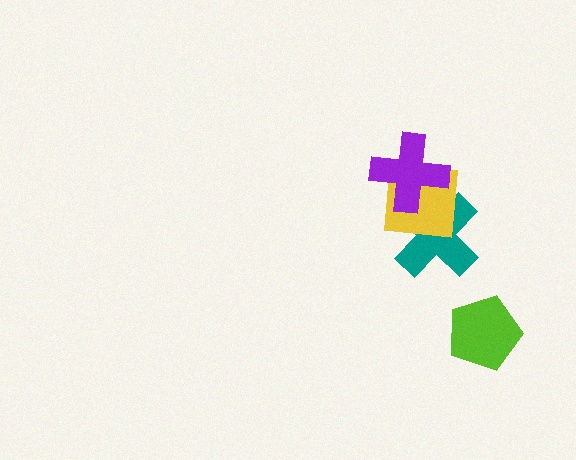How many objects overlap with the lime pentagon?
0 objects overlap with the lime pentagon.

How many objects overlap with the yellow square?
2 objects overlap with the yellow square.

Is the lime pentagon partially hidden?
No, no other shape covers it.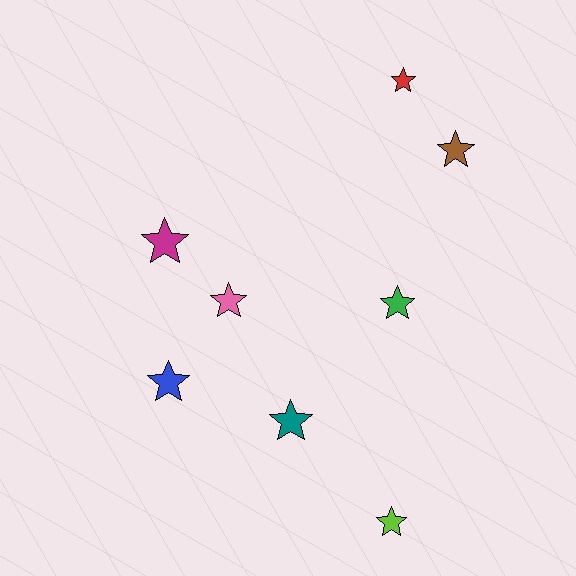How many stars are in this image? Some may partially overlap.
There are 8 stars.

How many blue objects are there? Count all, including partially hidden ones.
There is 1 blue object.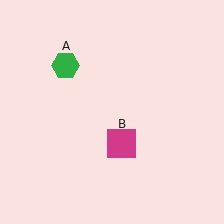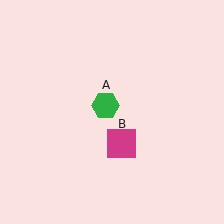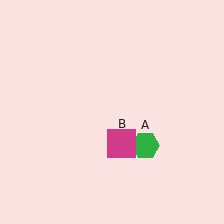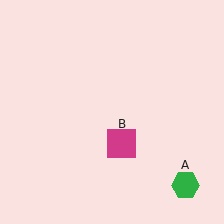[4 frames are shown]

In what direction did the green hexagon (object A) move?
The green hexagon (object A) moved down and to the right.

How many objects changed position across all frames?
1 object changed position: green hexagon (object A).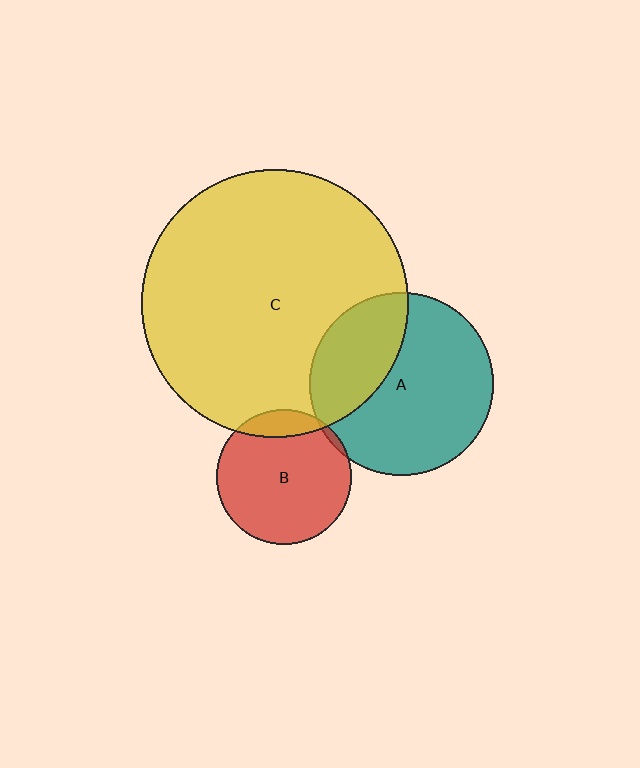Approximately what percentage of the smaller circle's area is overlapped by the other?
Approximately 35%.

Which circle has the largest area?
Circle C (yellow).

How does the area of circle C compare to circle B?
Approximately 3.9 times.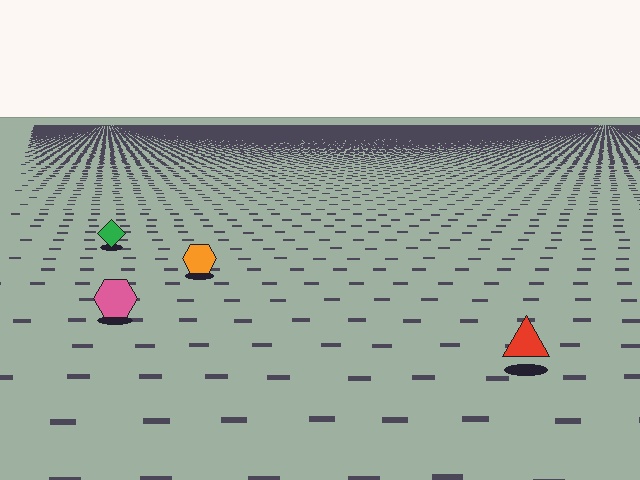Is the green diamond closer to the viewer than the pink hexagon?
No. The pink hexagon is closer — you can tell from the texture gradient: the ground texture is coarser near it.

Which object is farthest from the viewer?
The green diamond is farthest from the viewer. It appears smaller and the ground texture around it is denser.